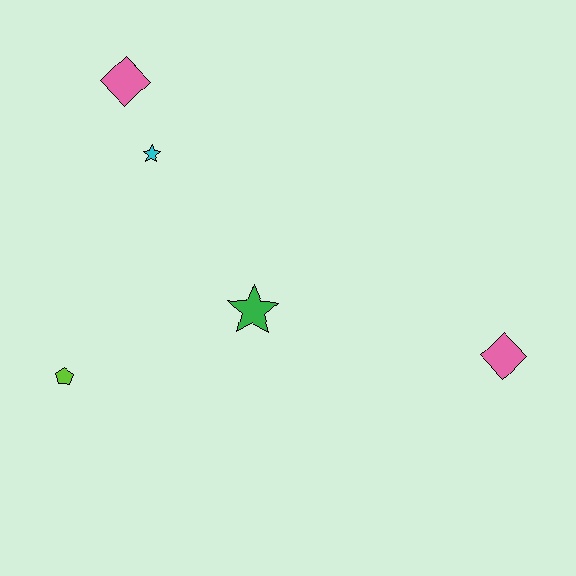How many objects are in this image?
There are 5 objects.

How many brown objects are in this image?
There are no brown objects.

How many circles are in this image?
There are no circles.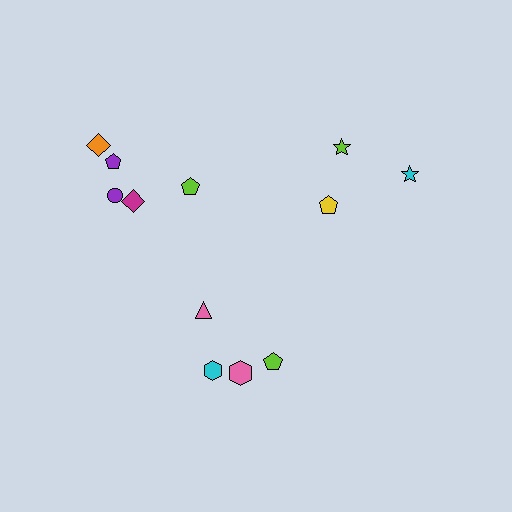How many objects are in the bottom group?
There are 4 objects.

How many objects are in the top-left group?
There are 5 objects.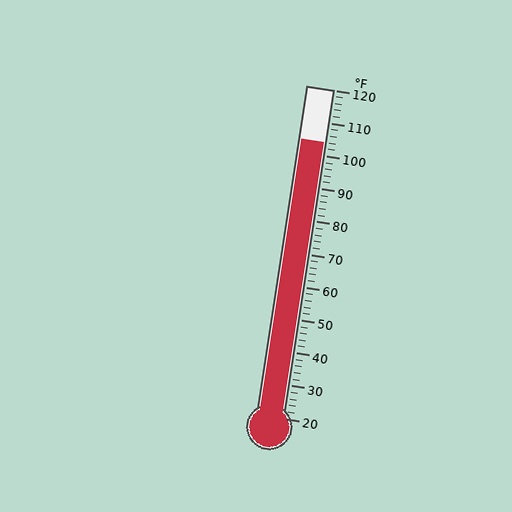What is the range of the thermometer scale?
The thermometer scale ranges from 20°F to 120°F.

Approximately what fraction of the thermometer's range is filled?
The thermometer is filled to approximately 85% of its range.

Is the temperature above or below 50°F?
The temperature is above 50°F.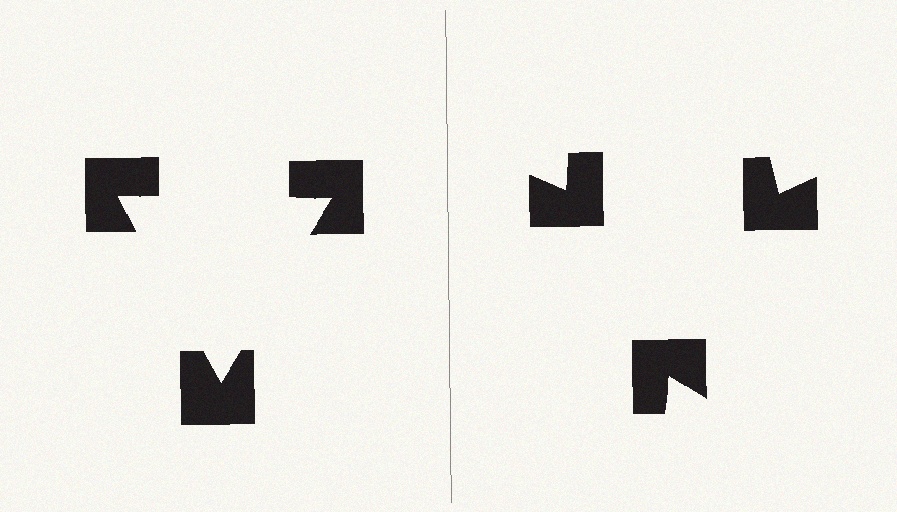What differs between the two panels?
The notched squares are positioned identically on both sides; only the wedge orientations differ. On the left they align to a triangle; on the right they are misaligned.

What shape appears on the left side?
An illusory triangle.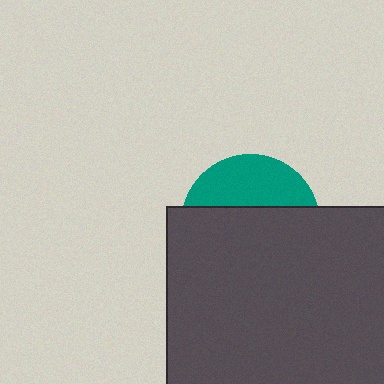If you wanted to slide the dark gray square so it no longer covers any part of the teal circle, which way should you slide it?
Slide it down — that is the most direct way to separate the two shapes.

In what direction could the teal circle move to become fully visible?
The teal circle could move up. That would shift it out from behind the dark gray square entirely.